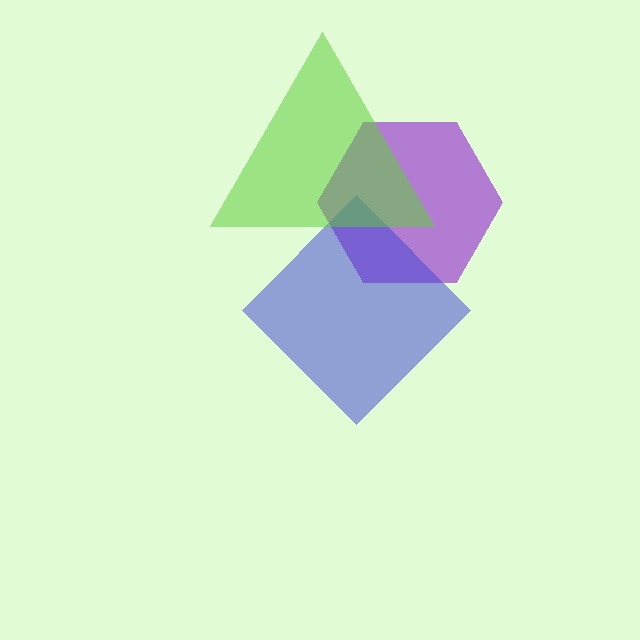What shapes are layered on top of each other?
The layered shapes are: a purple hexagon, a blue diamond, a lime triangle.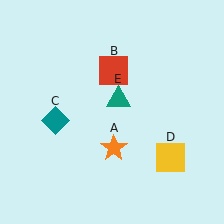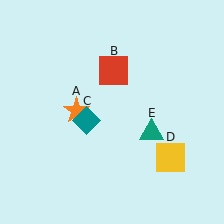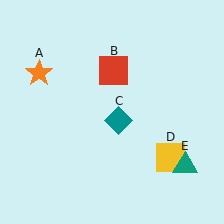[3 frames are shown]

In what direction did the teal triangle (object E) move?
The teal triangle (object E) moved down and to the right.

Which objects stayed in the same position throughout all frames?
Red square (object B) and yellow square (object D) remained stationary.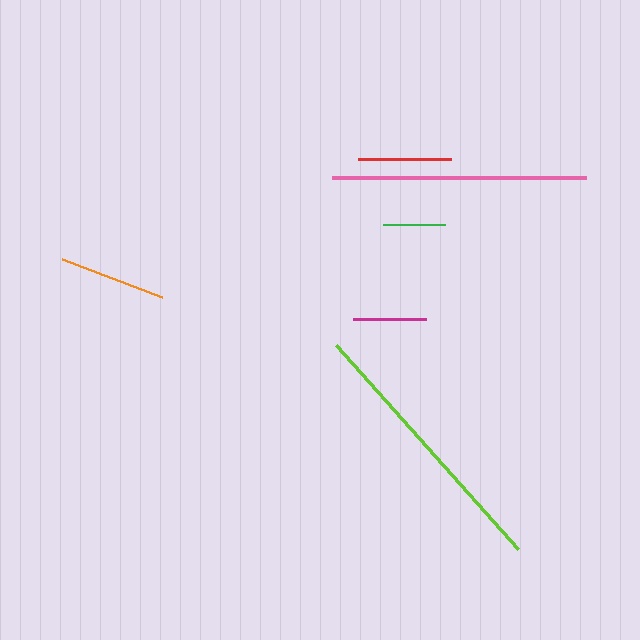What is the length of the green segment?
The green segment is approximately 62 pixels long.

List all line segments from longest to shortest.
From longest to shortest: lime, pink, orange, red, magenta, green.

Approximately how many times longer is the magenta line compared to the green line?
The magenta line is approximately 1.2 times the length of the green line.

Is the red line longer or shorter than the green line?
The red line is longer than the green line.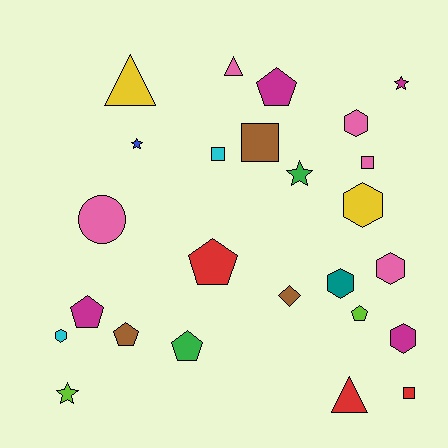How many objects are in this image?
There are 25 objects.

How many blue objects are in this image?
There is 1 blue object.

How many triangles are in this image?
There are 3 triangles.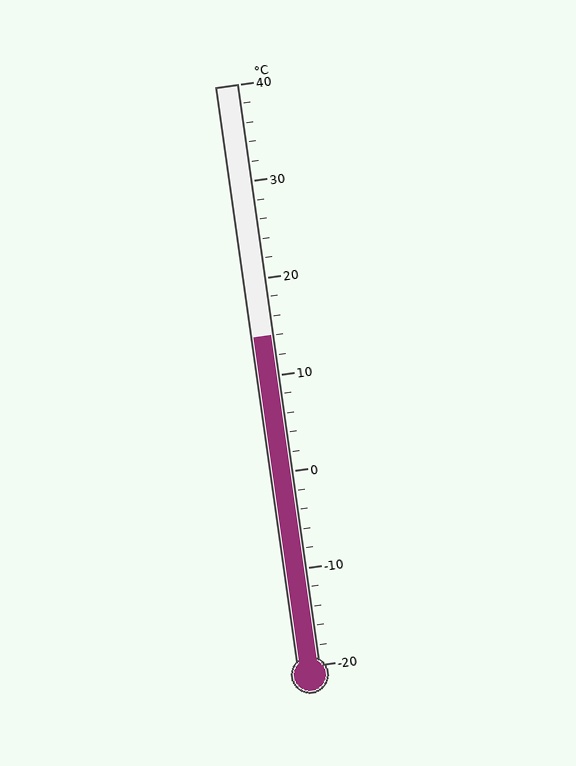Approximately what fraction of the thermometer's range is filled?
The thermometer is filled to approximately 55% of its range.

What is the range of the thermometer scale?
The thermometer scale ranges from -20°C to 40°C.